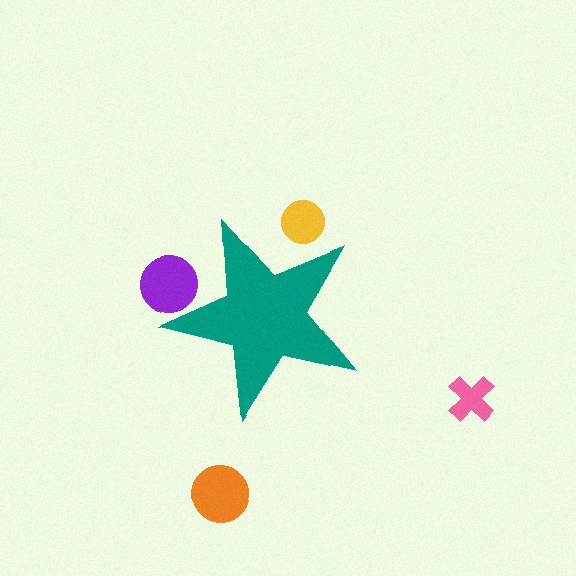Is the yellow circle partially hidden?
Yes, the yellow circle is partially hidden behind the teal star.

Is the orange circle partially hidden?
No, the orange circle is fully visible.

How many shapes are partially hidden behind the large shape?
2 shapes are partially hidden.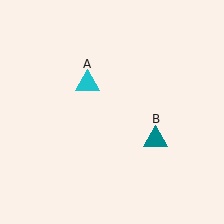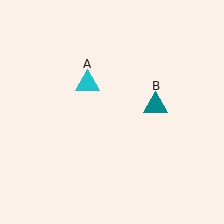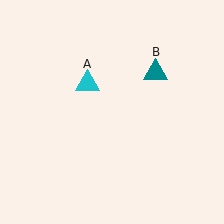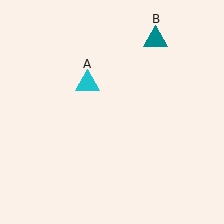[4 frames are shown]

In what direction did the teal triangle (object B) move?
The teal triangle (object B) moved up.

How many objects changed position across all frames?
1 object changed position: teal triangle (object B).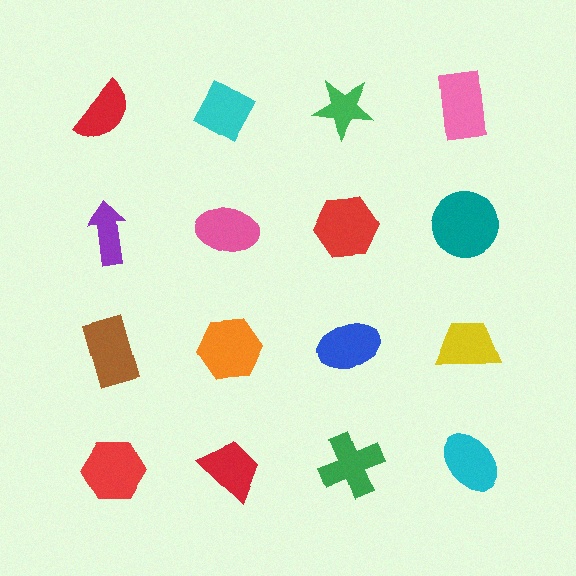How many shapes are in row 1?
4 shapes.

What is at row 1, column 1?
A red semicircle.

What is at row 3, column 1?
A brown rectangle.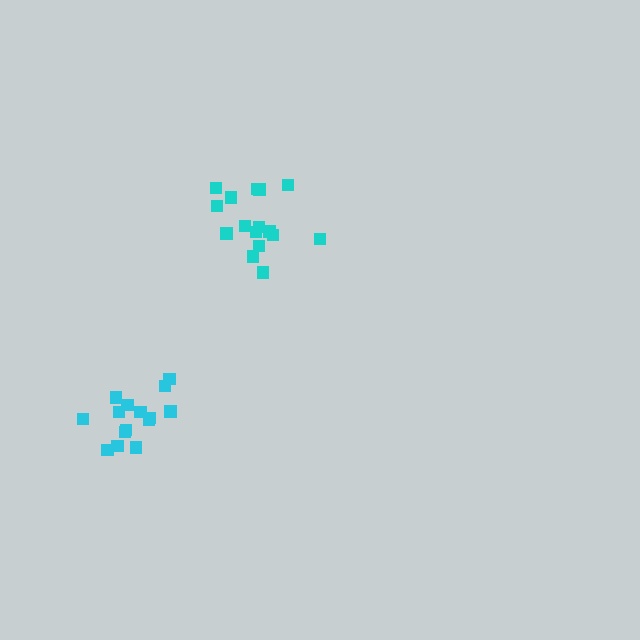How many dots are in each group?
Group 1: 16 dots, Group 2: 15 dots (31 total).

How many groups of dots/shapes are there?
There are 2 groups.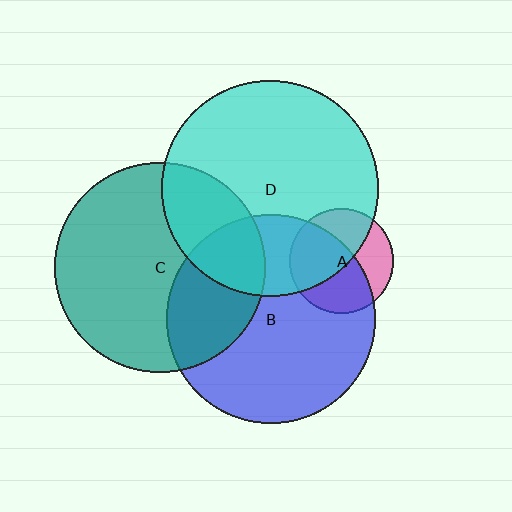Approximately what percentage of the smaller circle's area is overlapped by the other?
Approximately 30%.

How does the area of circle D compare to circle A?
Approximately 4.3 times.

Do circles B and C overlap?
Yes.